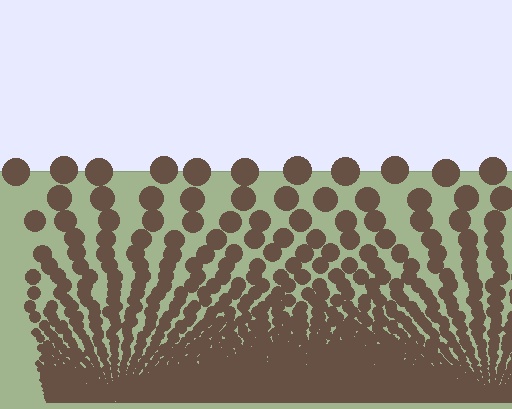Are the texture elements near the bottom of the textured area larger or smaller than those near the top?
Smaller. The gradient is inverted — elements near the bottom are smaller and denser.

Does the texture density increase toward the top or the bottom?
Density increases toward the bottom.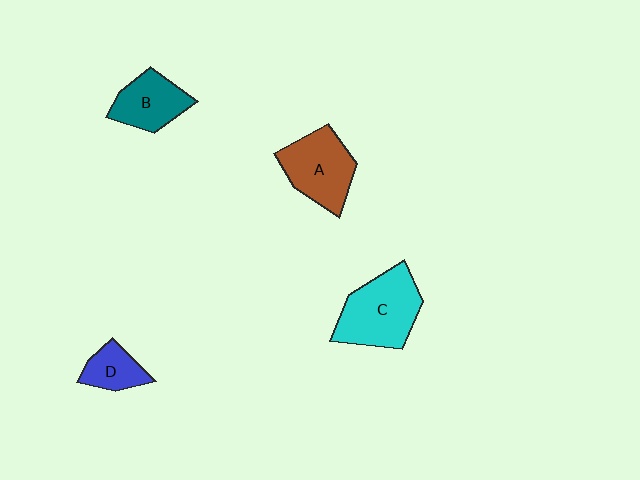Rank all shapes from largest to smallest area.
From largest to smallest: C (cyan), A (brown), B (teal), D (blue).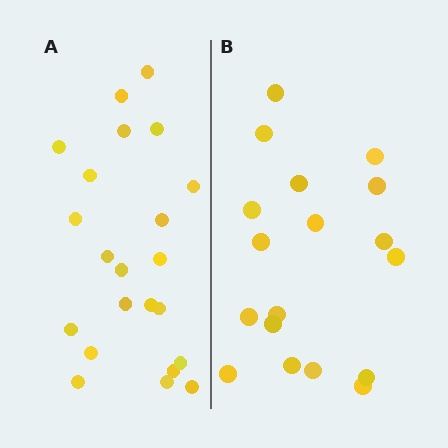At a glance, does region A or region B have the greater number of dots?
Region A (the left region) has more dots.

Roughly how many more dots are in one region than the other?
Region A has about 4 more dots than region B.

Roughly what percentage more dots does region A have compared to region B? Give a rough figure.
About 20% more.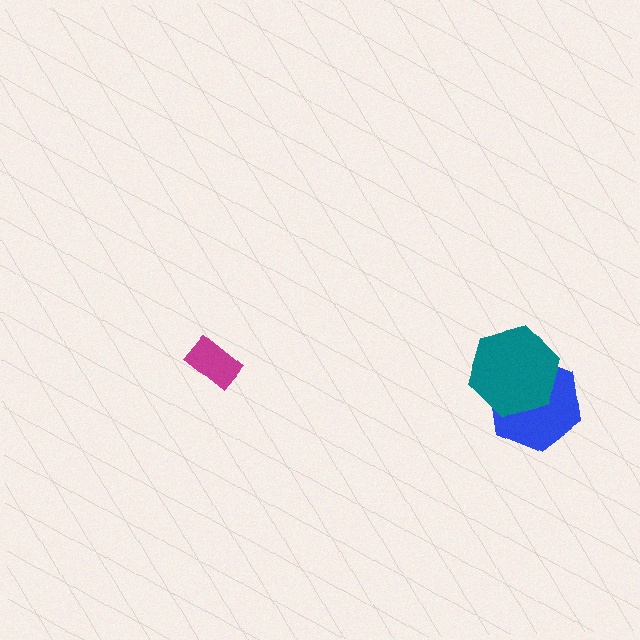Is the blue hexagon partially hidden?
Yes, it is partially covered by another shape.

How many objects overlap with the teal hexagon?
1 object overlaps with the teal hexagon.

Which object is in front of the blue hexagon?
The teal hexagon is in front of the blue hexagon.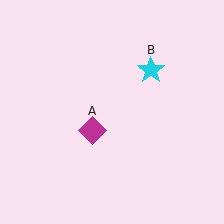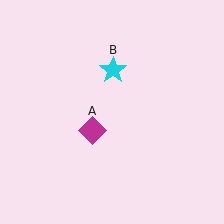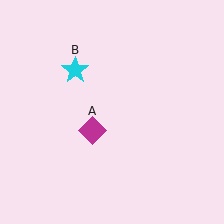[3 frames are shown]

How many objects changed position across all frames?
1 object changed position: cyan star (object B).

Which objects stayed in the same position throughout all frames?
Magenta diamond (object A) remained stationary.